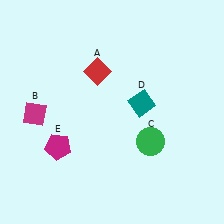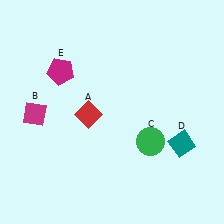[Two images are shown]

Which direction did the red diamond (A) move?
The red diamond (A) moved down.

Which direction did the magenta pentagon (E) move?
The magenta pentagon (E) moved up.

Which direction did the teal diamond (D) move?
The teal diamond (D) moved down.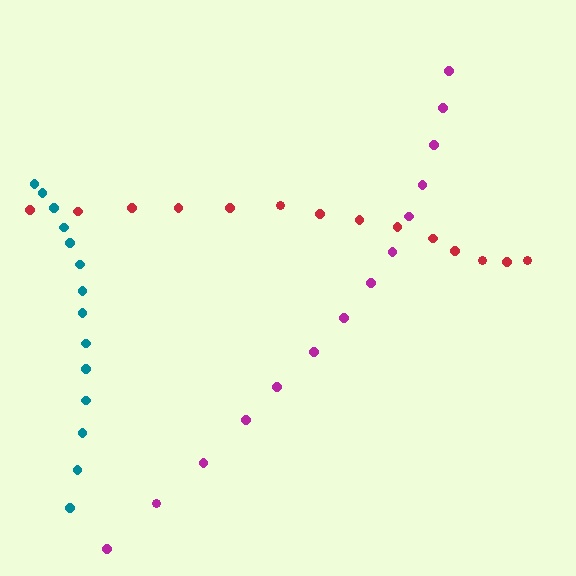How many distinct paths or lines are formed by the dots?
There are 3 distinct paths.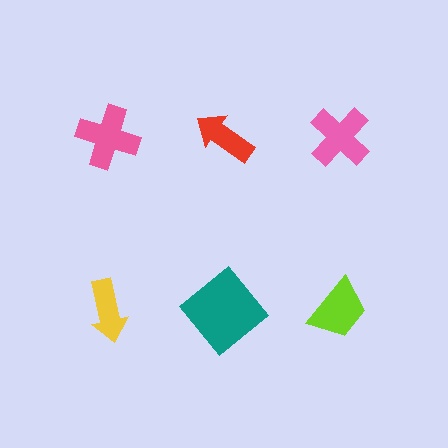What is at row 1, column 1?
A pink cross.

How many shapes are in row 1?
3 shapes.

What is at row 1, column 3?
A pink cross.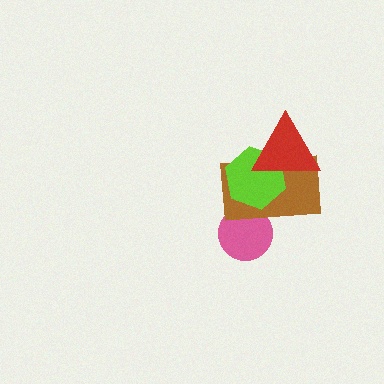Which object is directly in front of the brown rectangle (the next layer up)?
The lime hexagon is directly in front of the brown rectangle.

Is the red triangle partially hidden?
No, no other shape covers it.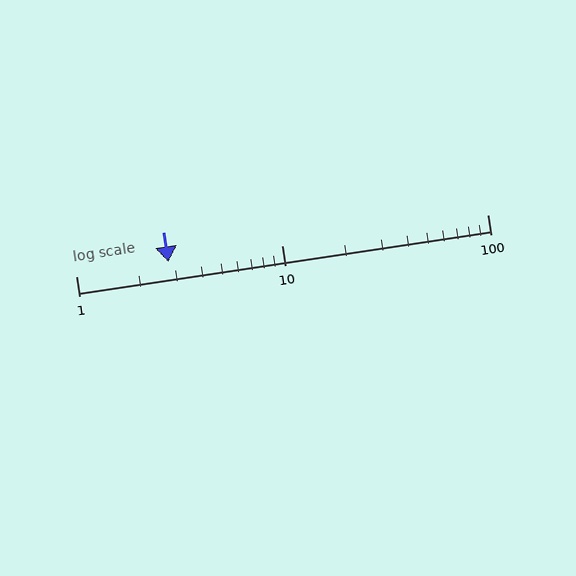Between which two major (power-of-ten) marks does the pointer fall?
The pointer is between 1 and 10.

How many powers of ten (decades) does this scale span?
The scale spans 2 decades, from 1 to 100.